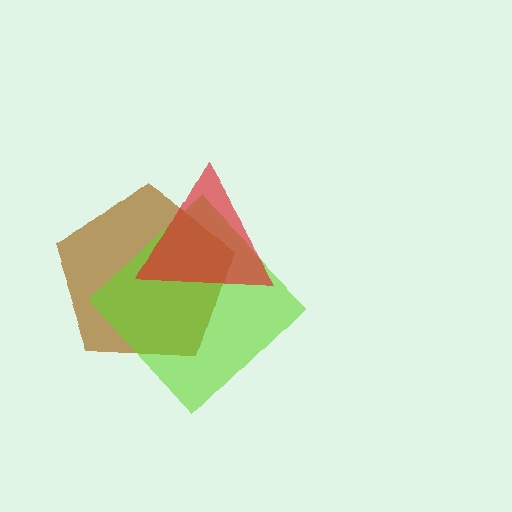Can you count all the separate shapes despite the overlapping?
Yes, there are 3 separate shapes.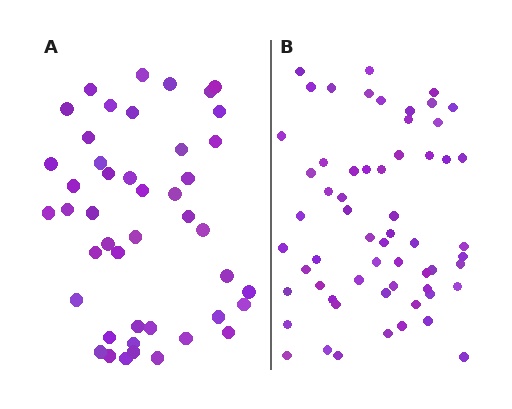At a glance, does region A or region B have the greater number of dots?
Region B (the right region) has more dots.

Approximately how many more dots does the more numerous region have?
Region B has approximately 15 more dots than region A.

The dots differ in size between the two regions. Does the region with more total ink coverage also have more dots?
No. Region A has more total ink coverage because its dots are larger, but region B actually contains more individual dots. Total area can be misleading — the number of items is what matters here.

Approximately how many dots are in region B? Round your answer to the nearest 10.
About 60 dots.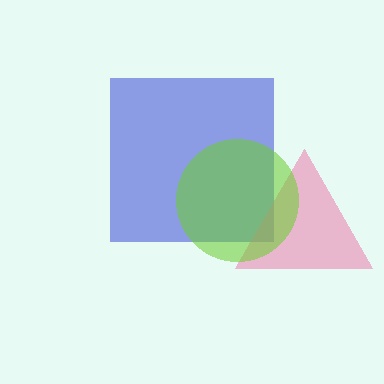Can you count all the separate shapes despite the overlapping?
Yes, there are 3 separate shapes.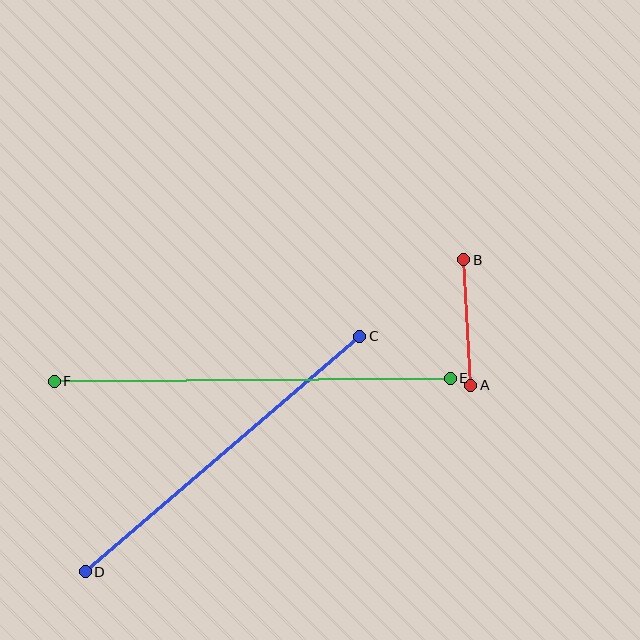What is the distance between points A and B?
The distance is approximately 126 pixels.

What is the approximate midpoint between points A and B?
The midpoint is at approximately (467, 323) pixels.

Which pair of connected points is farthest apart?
Points E and F are farthest apart.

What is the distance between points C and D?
The distance is approximately 362 pixels.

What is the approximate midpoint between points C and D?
The midpoint is at approximately (222, 454) pixels.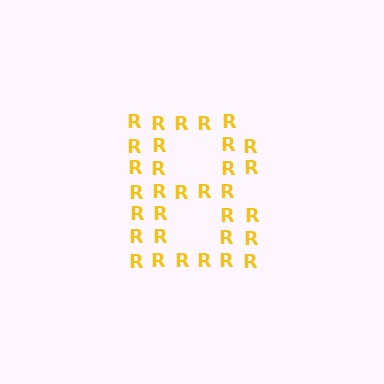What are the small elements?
The small elements are letter R's.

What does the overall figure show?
The overall figure shows the letter B.